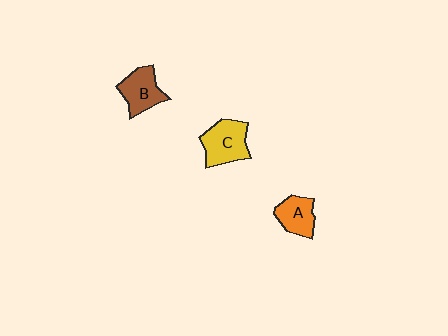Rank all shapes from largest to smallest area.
From largest to smallest: C (yellow), B (brown), A (orange).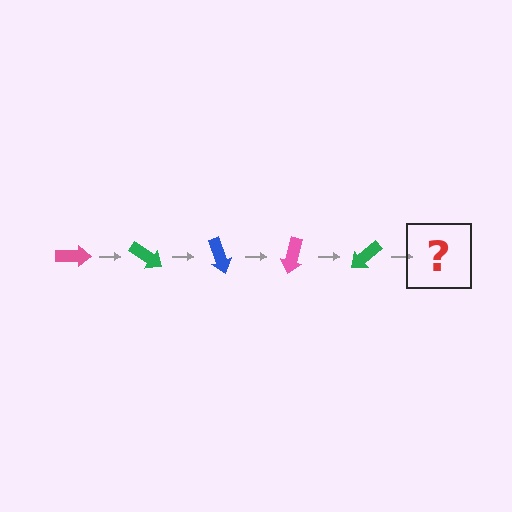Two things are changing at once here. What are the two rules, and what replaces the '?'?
The two rules are that it rotates 35 degrees each step and the color cycles through pink, green, and blue. The '?' should be a blue arrow, rotated 175 degrees from the start.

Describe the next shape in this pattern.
It should be a blue arrow, rotated 175 degrees from the start.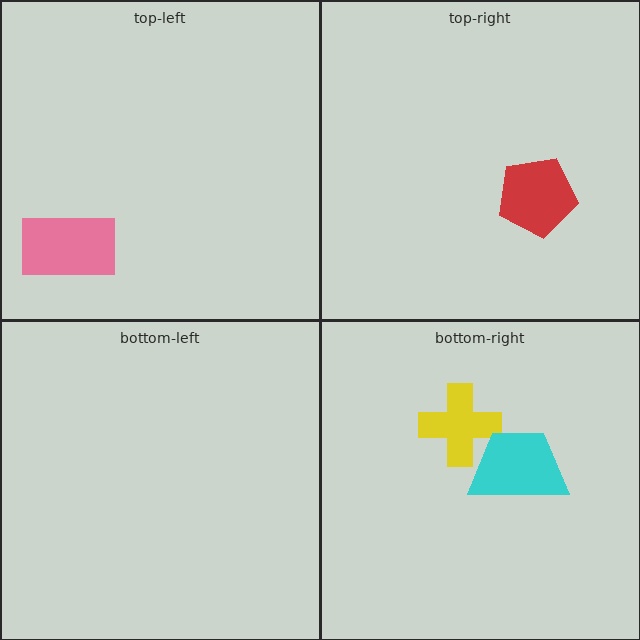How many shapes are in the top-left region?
1.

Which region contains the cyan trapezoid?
The bottom-right region.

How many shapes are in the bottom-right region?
2.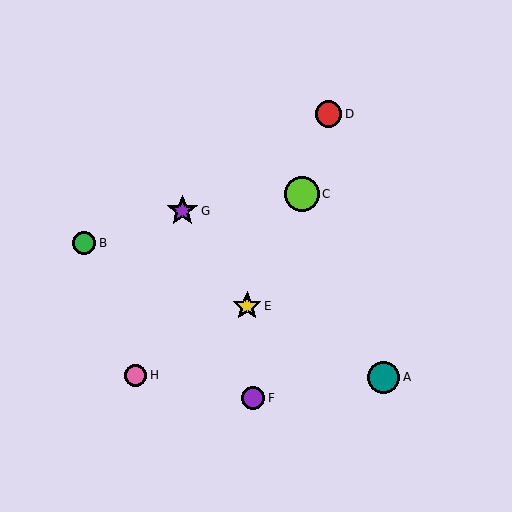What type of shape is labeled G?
Shape G is a purple star.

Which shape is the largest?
The lime circle (labeled C) is the largest.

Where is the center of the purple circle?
The center of the purple circle is at (253, 398).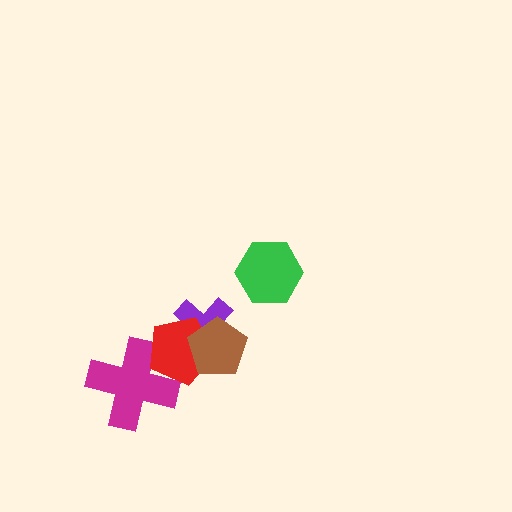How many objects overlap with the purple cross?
2 objects overlap with the purple cross.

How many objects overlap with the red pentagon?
3 objects overlap with the red pentagon.